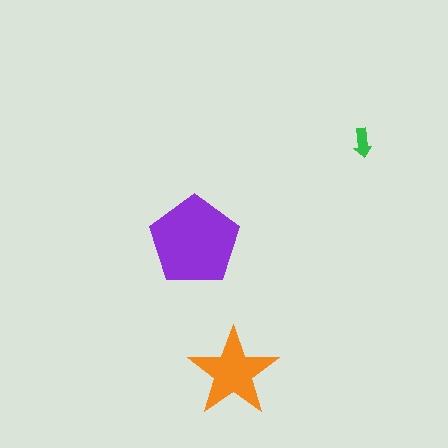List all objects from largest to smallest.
The purple pentagon, the orange star, the green arrow.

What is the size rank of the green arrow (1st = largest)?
3rd.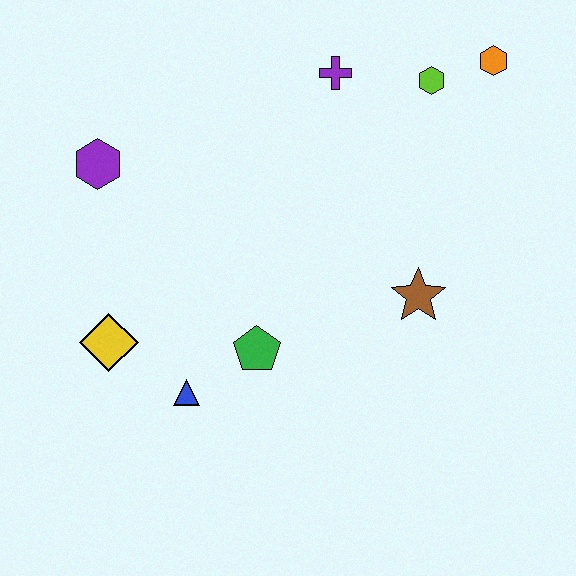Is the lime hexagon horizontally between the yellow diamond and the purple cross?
No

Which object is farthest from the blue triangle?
The orange hexagon is farthest from the blue triangle.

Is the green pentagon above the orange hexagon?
No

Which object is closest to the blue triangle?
The green pentagon is closest to the blue triangle.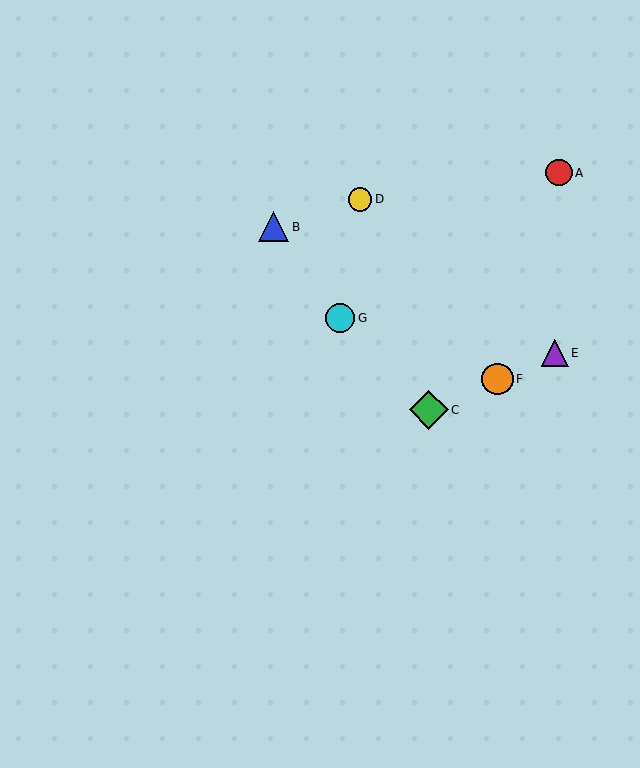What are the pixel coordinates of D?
Object D is at (360, 199).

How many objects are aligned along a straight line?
3 objects (C, E, F) are aligned along a straight line.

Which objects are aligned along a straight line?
Objects C, E, F are aligned along a straight line.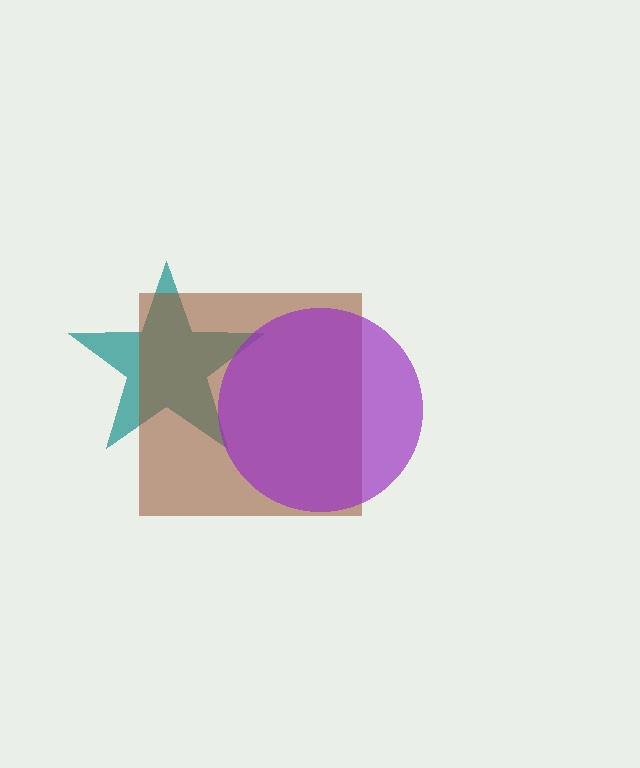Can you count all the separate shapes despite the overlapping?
Yes, there are 3 separate shapes.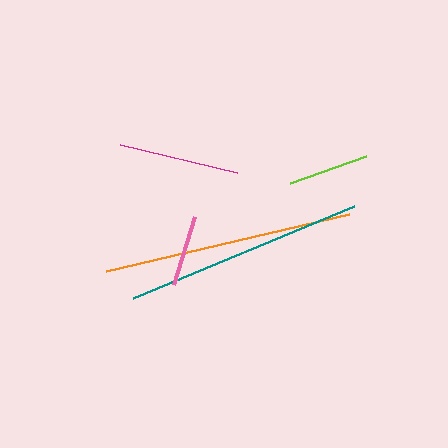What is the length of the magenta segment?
The magenta segment is approximately 120 pixels long.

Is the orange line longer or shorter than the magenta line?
The orange line is longer than the magenta line.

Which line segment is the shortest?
The pink line is the shortest at approximately 71 pixels.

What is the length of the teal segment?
The teal segment is approximately 239 pixels long.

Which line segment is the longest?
The orange line is the longest at approximately 249 pixels.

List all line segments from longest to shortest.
From longest to shortest: orange, teal, magenta, lime, pink.